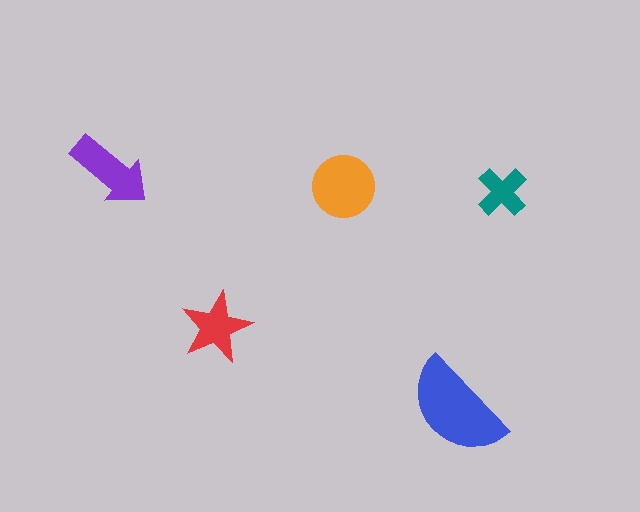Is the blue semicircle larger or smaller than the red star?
Larger.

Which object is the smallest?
The teal cross.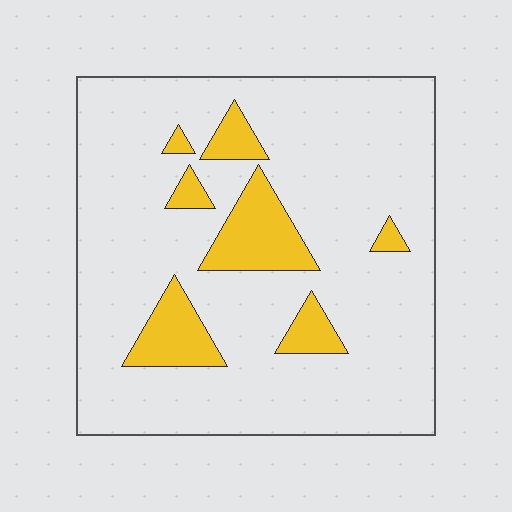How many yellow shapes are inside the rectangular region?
7.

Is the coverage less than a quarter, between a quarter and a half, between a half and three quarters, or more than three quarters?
Less than a quarter.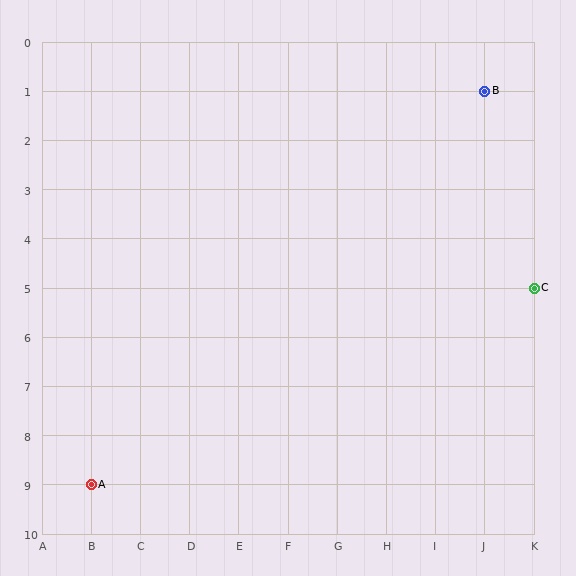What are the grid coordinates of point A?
Point A is at grid coordinates (B, 9).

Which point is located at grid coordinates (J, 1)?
Point B is at (J, 1).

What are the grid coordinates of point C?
Point C is at grid coordinates (K, 5).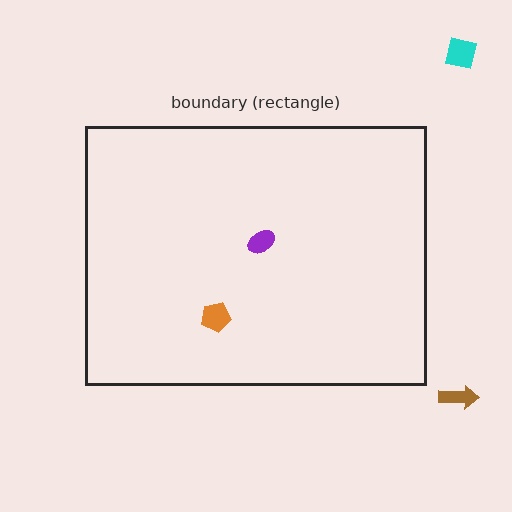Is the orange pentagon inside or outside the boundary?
Inside.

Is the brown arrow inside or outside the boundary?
Outside.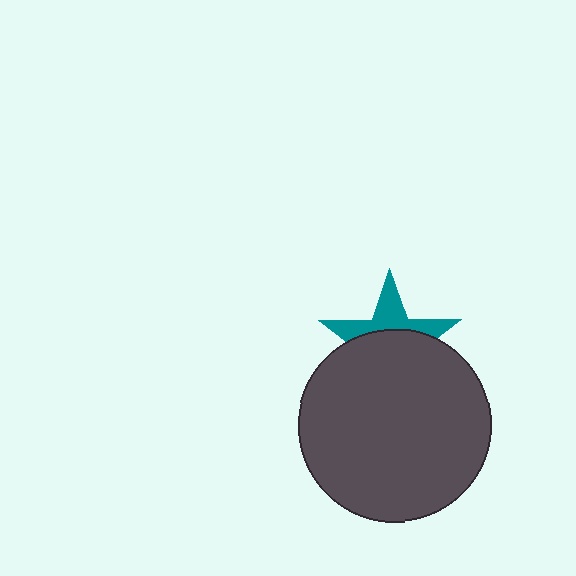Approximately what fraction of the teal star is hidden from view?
Roughly 60% of the teal star is hidden behind the dark gray circle.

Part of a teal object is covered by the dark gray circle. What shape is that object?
It is a star.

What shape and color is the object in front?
The object in front is a dark gray circle.